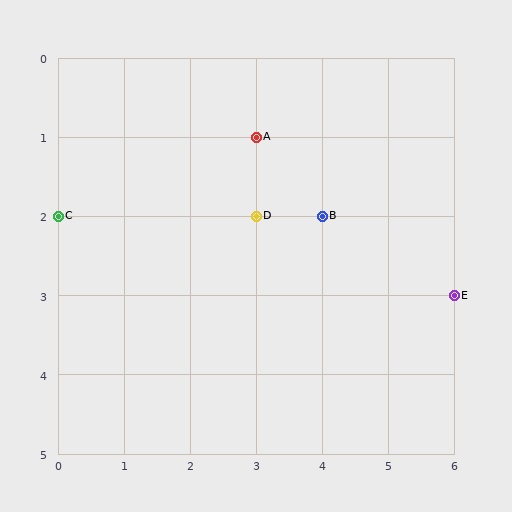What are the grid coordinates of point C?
Point C is at grid coordinates (0, 2).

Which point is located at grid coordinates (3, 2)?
Point D is at (3, 2).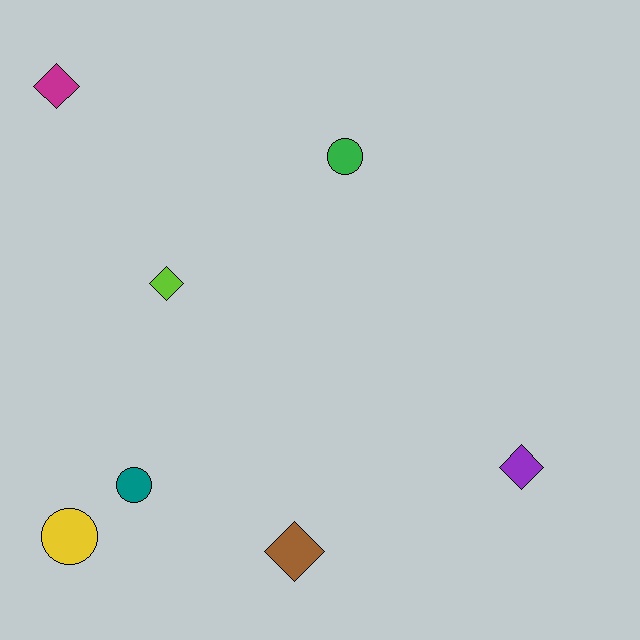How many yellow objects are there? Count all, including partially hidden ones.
There is 1 yellow object.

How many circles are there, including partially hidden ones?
There are 3 circles.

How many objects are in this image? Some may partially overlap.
There are 7 objects.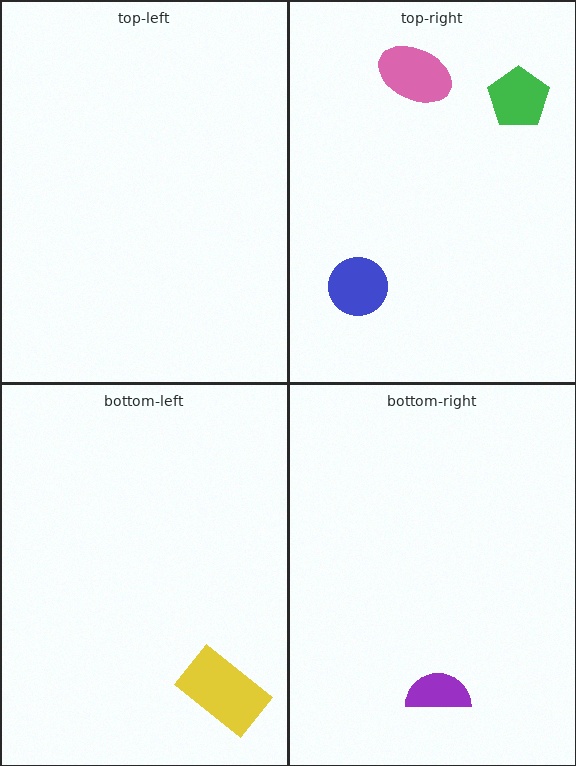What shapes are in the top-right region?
The green pentagon, the pink ellipse, the blue circle.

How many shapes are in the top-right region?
3.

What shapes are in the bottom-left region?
The yellow rectangle.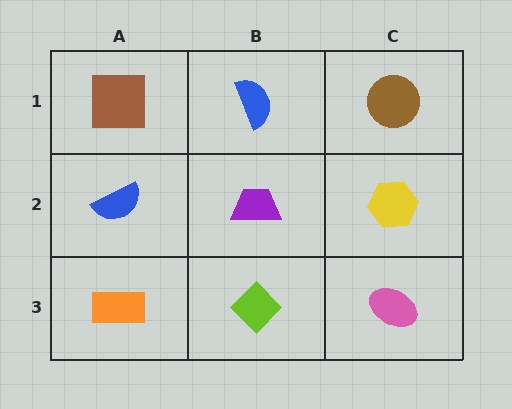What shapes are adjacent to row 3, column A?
A blue semicircle (row 2, column A), a lime diamond (row 3, column B).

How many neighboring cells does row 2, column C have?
3.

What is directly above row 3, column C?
A yellow hexagon.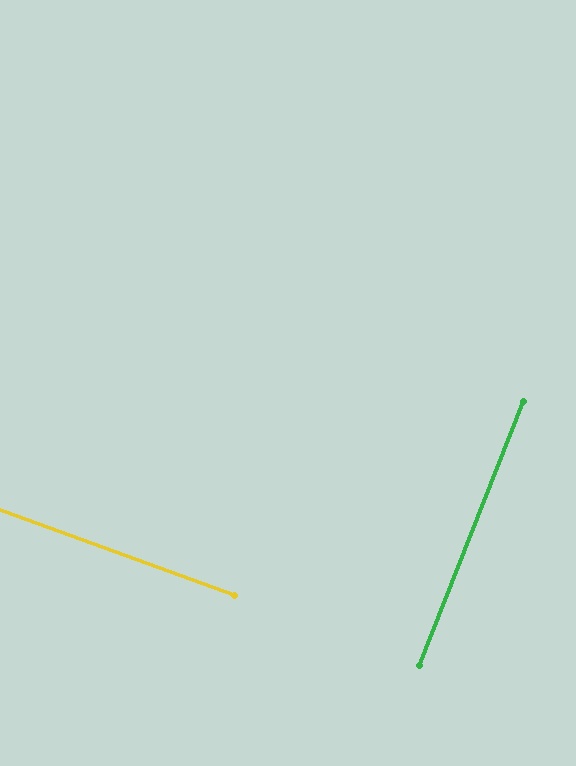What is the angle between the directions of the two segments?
Approximately 89 degrees.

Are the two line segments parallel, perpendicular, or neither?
Perpendicular — they meet at approximately 89°.